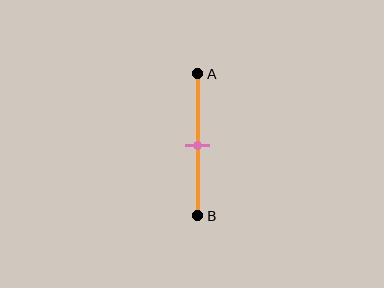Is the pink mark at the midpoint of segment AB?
Yes, the mark is approximately at the midpoint.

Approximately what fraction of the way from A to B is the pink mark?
The pink mark is approximately 50% of the way from A to B.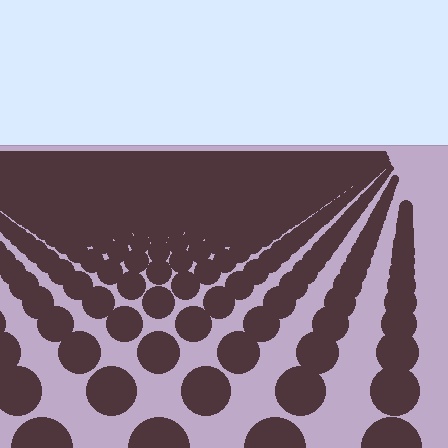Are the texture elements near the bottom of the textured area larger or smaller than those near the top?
Larger. Near the bottom, elements are closer to the viewer and appear at a bigger on-screen size.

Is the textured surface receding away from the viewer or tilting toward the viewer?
The surface is receding away from the viewer. Texture elements get smaller and denser toward the top.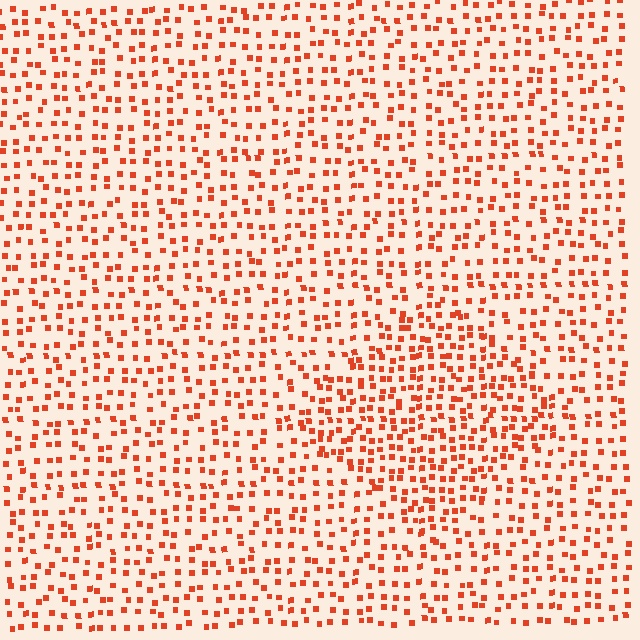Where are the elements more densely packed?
The elements are more densely packed inside the diamond boundary.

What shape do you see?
I see a diamond.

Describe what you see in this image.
The image contains small red elements arranged at two different densities. A diamond-shaped region is visible where the elements are more densely packed than the surrounding area.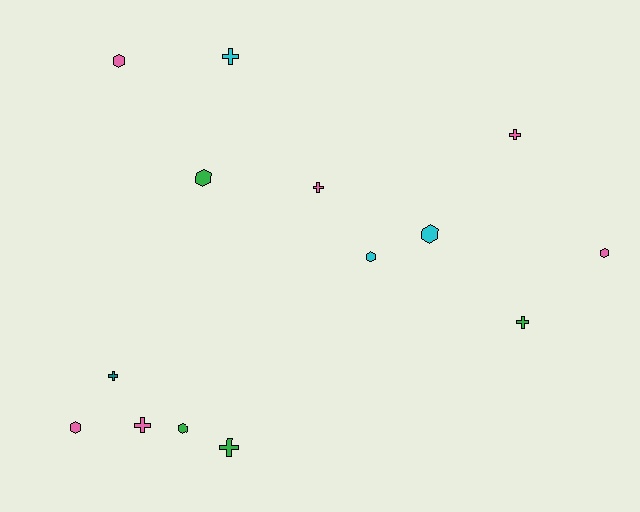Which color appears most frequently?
Pink, with 6 objects.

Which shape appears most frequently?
Hexagon, with 7 objects.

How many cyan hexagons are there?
There are 2 cyan hexagons.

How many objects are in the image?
There are 14 objects.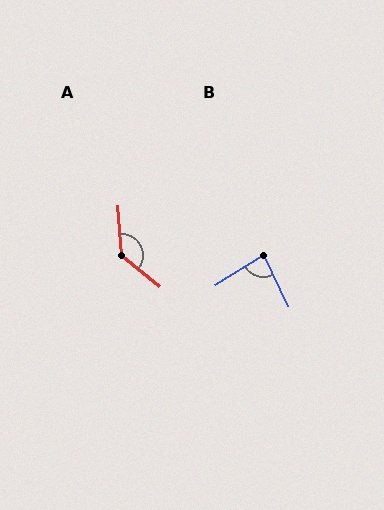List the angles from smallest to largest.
B (84°), A (134°).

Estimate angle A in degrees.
Approximately 134 degrees.